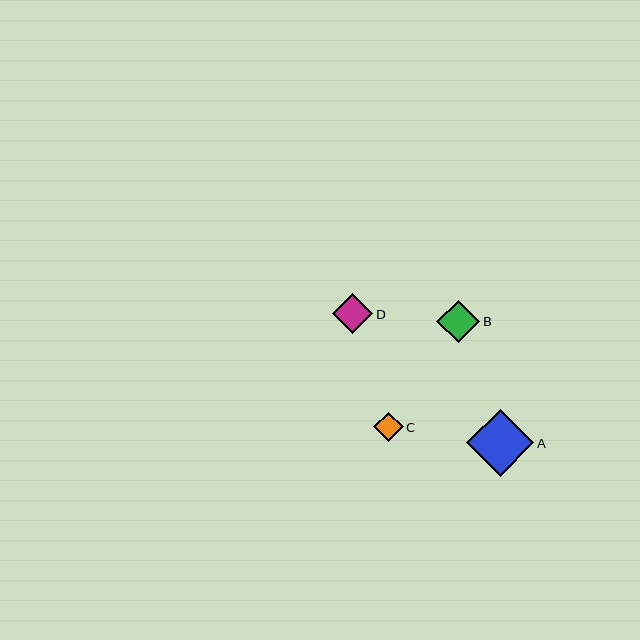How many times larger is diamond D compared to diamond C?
Diamond D is approximately 1.4 times the size of diamond C.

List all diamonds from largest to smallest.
From largest to smallest: A, B, D, C.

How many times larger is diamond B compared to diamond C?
Diamond B is approximately 1.5 times the size of diamond C.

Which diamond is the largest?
Diamond A is the largest with a size of approximately 67 pixels.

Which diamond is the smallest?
Diamond C is the smallest with a size of approximately 29 pixels.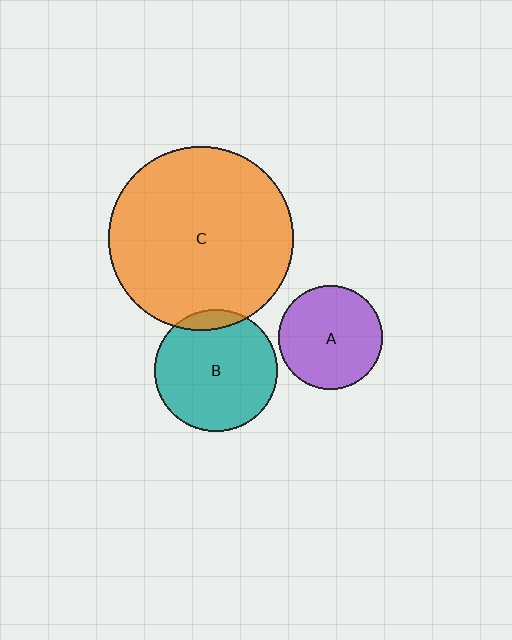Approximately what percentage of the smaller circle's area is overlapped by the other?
Approximately 10%.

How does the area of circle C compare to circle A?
Approximately 3.1 times.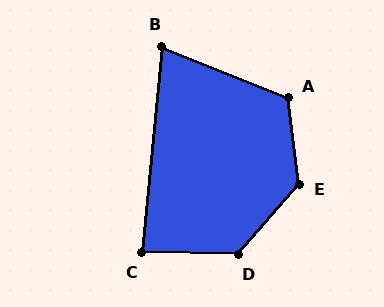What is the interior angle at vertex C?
Approximately 86 degrees (approximately right).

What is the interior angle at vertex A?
Approximately 119 degrees (obtuse).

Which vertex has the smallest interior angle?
B, at approximately 73 degrees.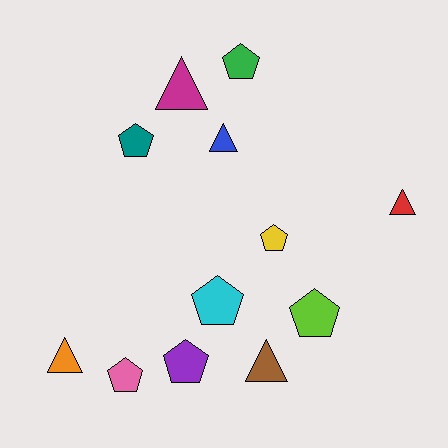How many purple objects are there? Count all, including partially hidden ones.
There is 1 purple object.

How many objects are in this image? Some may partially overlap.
There are 12 objects.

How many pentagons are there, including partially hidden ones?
There are 7 pentagons.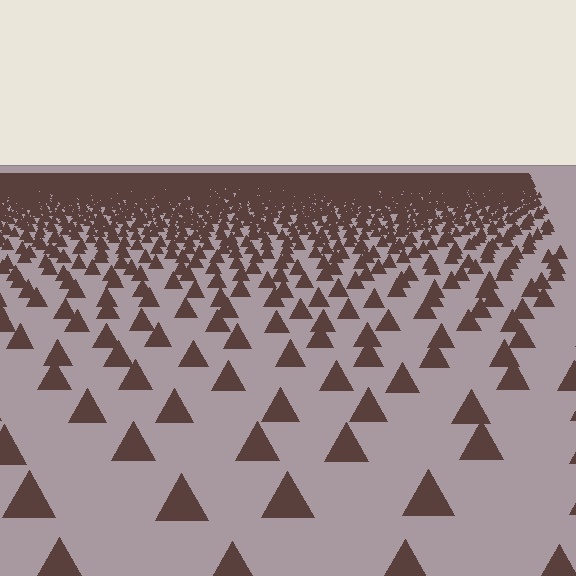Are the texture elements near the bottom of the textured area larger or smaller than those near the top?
Larger. Near the bottom, elements are closer to the viewer and appear at a bigger on-screen size.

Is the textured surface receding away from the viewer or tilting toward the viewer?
The surface is receding away from the viewer. Texture elements get smaller and denser toward the top.